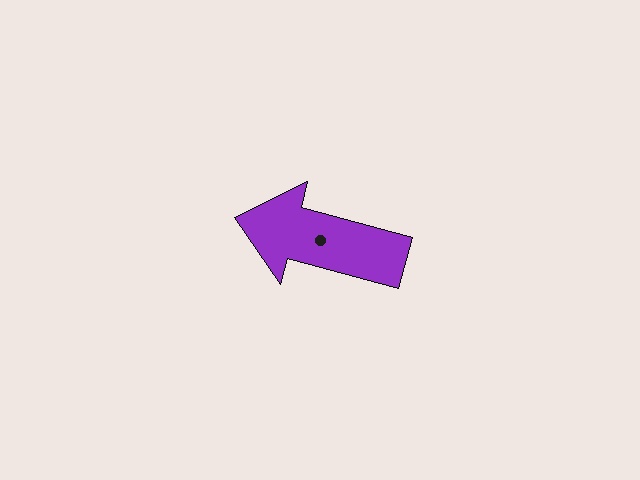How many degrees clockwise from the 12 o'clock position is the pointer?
Approximately 285 degrees.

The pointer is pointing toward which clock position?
Roughly 9 o'clock.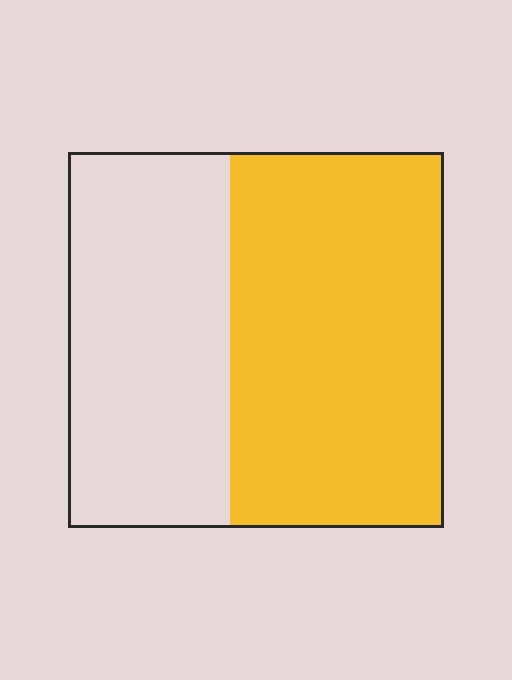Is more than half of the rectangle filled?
Yes.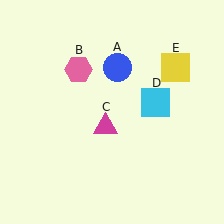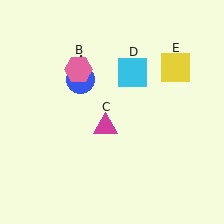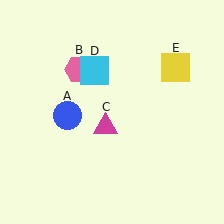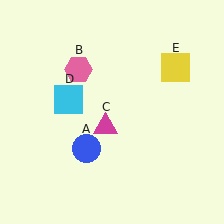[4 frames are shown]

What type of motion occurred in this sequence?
The blue circle (object A), cyan square (object D) rotated counterclockwise around the center of the scene.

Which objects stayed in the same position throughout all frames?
Pink hexagon (object B) and magenta triangle (object C) and yellow square (object E) remained stationary.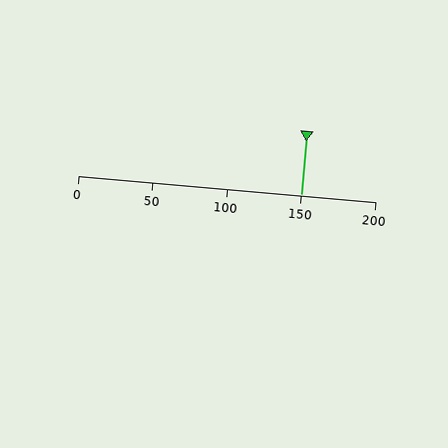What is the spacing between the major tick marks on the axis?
The major ticks are spaced 50 apart.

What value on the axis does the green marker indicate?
The marker indicates approximately 150.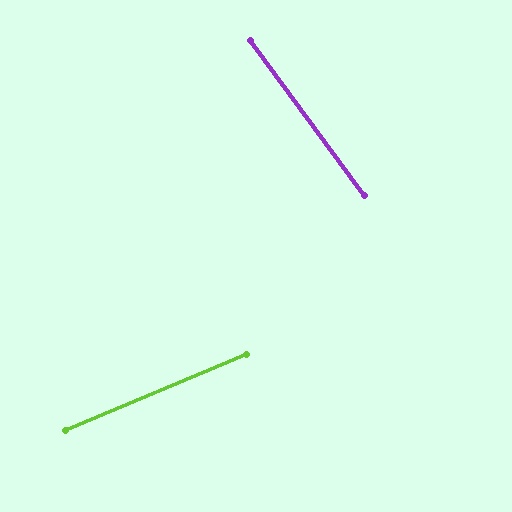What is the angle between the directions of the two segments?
Approximately 76 degrees.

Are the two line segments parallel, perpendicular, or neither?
Neither parallel nor perpendicular — they differ by about 76°.